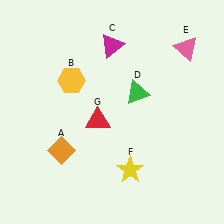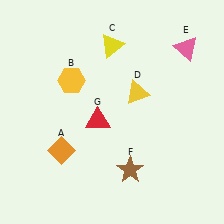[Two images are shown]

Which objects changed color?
C changed from magenta to yellow. D changed from green to yellow. F changed from yellow to brown.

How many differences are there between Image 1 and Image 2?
There are 3 differences between the two images.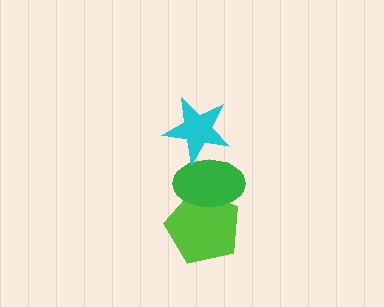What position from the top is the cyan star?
The cyan star is 1st from the top.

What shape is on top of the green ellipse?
The cyan star is on top of the green ellipse.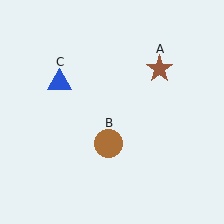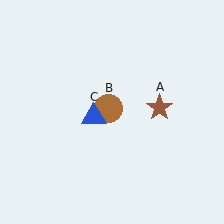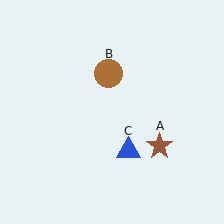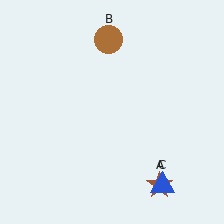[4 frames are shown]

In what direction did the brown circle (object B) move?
The brown circle (object B) moved up.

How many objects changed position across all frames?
3 objects changed position: brown star (object A), brown circle (object B), blue triangle (object C).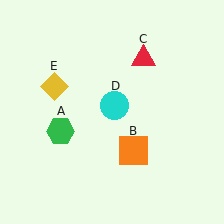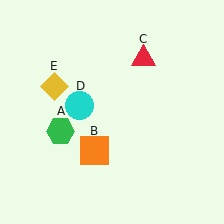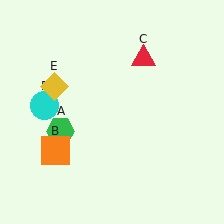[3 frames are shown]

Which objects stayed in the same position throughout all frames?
Green hexagon (object A) and red triangle (object C) and yellow diamond (object E) remained stationary.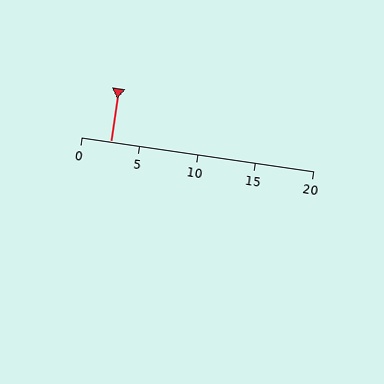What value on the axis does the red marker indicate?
The marker indicates approximately 2.5.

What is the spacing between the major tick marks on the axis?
The major ticks are spaced 5 apart.